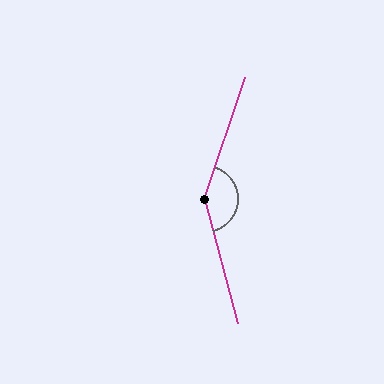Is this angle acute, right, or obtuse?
It is obtuse.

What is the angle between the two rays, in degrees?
Approximately 147 degrees.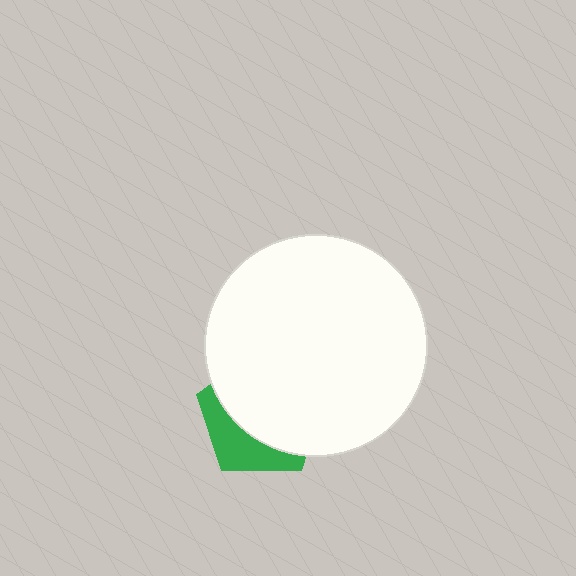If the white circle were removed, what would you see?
You would see the complete green pentagon.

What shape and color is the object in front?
The object in front is a white circle.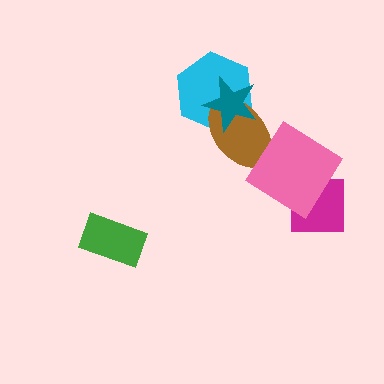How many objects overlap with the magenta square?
1 object overlaps with the magenta square.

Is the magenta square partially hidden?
Yes, it is partially covered by another shape.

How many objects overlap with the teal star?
2 objects overlap with the teal star.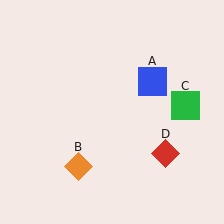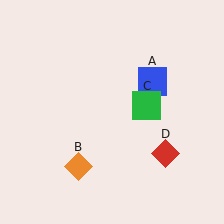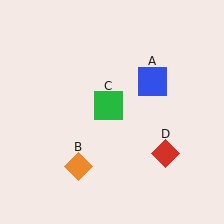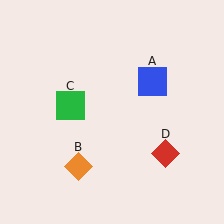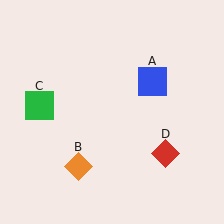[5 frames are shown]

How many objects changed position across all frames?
1 object changed position: green square (object C).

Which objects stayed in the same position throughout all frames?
Blue square (object A) and orange diamond (object B) and red diamond (object D) remained stationary.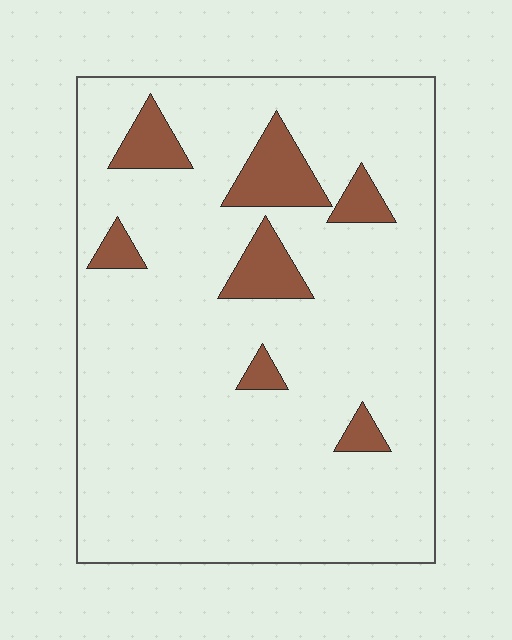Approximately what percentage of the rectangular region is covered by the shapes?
Approximately 10%.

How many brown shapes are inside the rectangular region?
7.